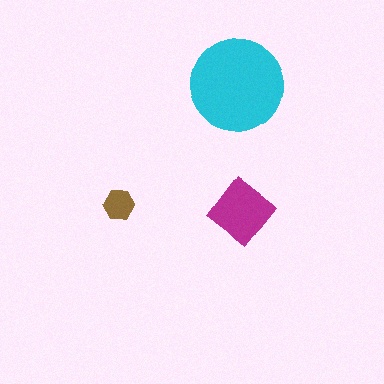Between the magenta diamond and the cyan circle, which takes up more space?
The cyan circle.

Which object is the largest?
The cyan circle.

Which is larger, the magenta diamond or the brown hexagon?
The magenta diamond.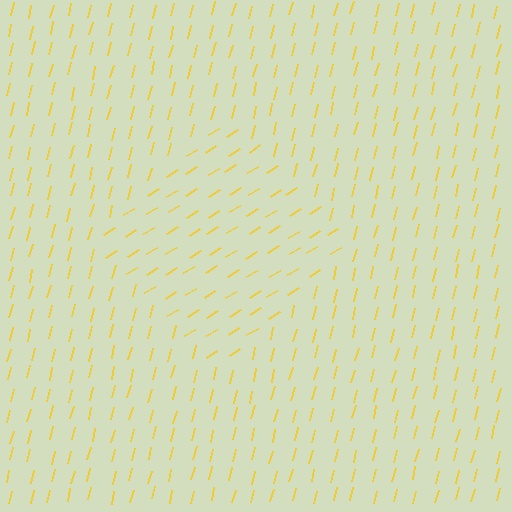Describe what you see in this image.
The image is filled with small yellow line segments. A diamond region in the image has lines oriented differently from the surrounding lines, creating a visible texture boundary.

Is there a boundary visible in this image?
Yes, there is a texture boundary formed by a change in line orientation.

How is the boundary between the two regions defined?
The boundary is defined purely by a change in line orientation (approximately 45 degrees difference). All lines are the same color and thickness.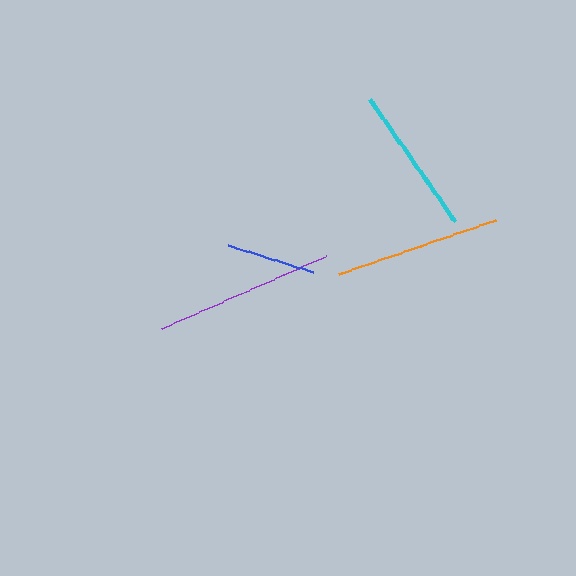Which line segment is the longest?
The purple line is the longest at approximately 179 pixels.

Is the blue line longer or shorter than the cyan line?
The cyan line is longer than the blue line.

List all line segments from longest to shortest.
From longest to shortest: purple, orange, cyan, blue.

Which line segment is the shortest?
The blue line is the shortest at approximately 89 pixels.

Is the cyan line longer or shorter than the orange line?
The orange line is longer than the cyan line.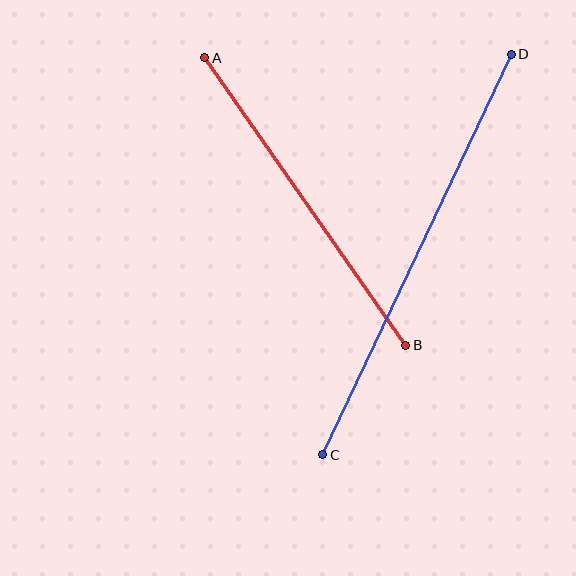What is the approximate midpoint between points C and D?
The midpoint is at approximately (417, 254) pixels.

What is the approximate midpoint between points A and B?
The midpoint is at approximately (305, 201) pixels.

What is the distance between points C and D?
The distance is approximately 443 pixels.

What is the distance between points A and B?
The distance is approximately 351 pixels.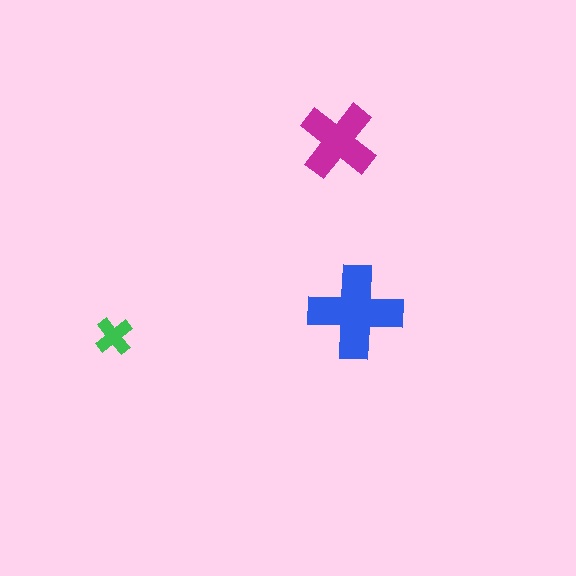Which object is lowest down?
The green cross is bottommost.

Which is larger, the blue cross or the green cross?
The blue one.